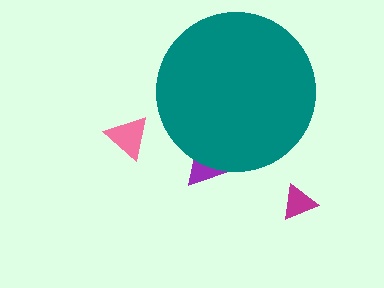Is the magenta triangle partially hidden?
No, the magenta triangle is fully visible.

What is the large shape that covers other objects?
A teal circle.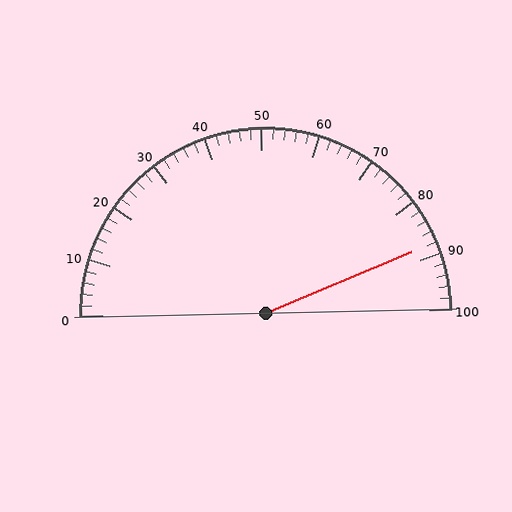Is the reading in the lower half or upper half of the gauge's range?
The reading is in the upper half of the range (0 to 100).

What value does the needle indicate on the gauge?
The needle indicates approximately 88.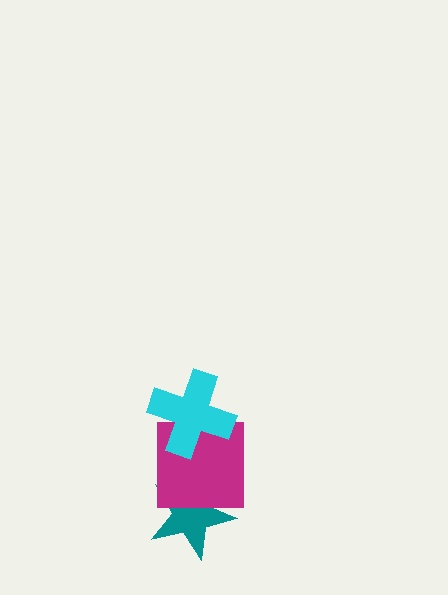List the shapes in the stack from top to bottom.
From top to bottom: the cyan cross, the magenta square, the teal star.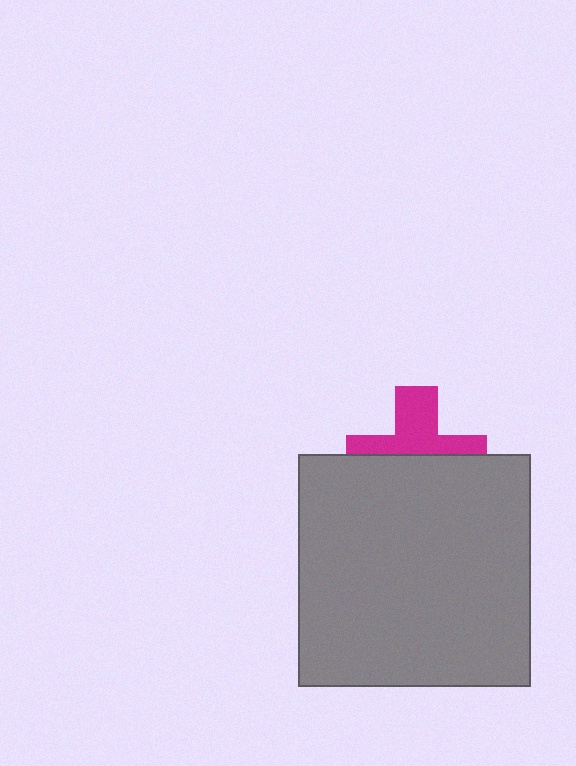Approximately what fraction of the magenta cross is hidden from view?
Roughly 54% of the magenta cross is hidden behind the gray square.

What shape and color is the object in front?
The object in front is a gray square.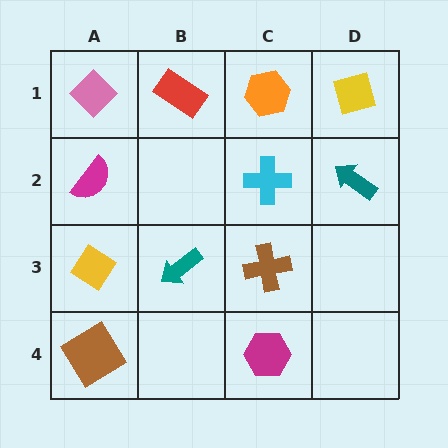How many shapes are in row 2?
3 shapes.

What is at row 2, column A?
A magenta semicircle.